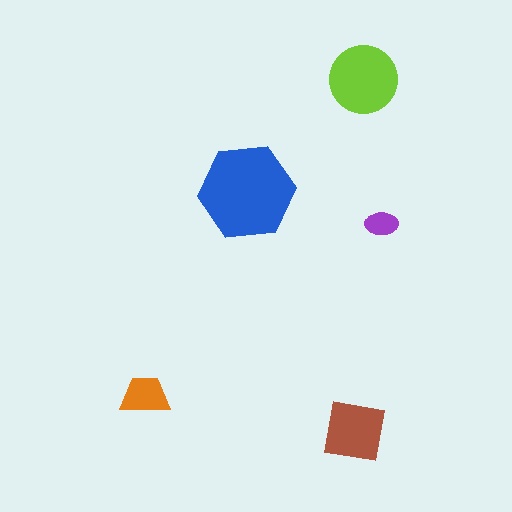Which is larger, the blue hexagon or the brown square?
The blue hexagon.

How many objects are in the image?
There are 5 objects in the image.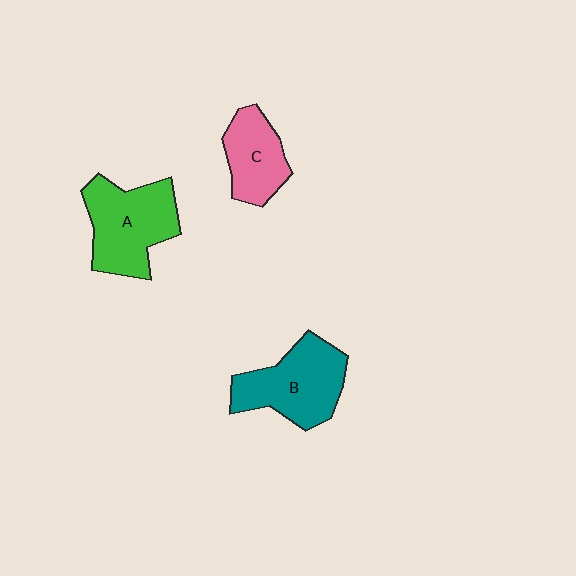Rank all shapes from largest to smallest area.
From largest to smallest: A (green), B (teal), C (pink).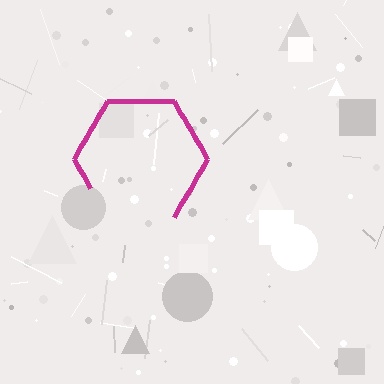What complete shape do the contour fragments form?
The contour fragments form a hexagon.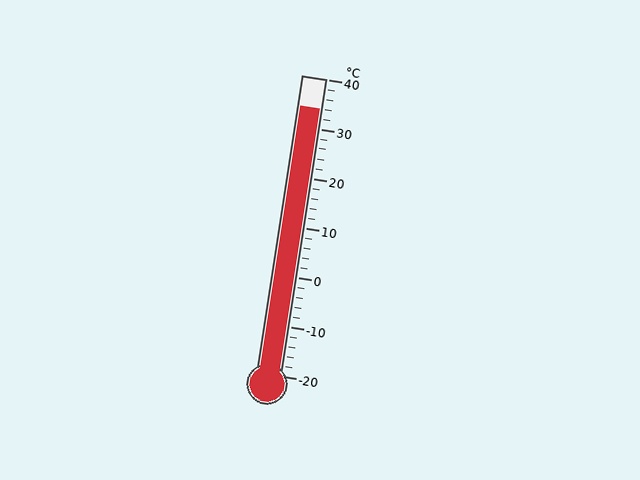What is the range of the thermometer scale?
The thermometer scale ranges from -20°C to 40°C.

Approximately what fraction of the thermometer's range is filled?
The thermometer is filled to approximately 90% of its range.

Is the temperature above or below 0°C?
The temperature is above 0°C.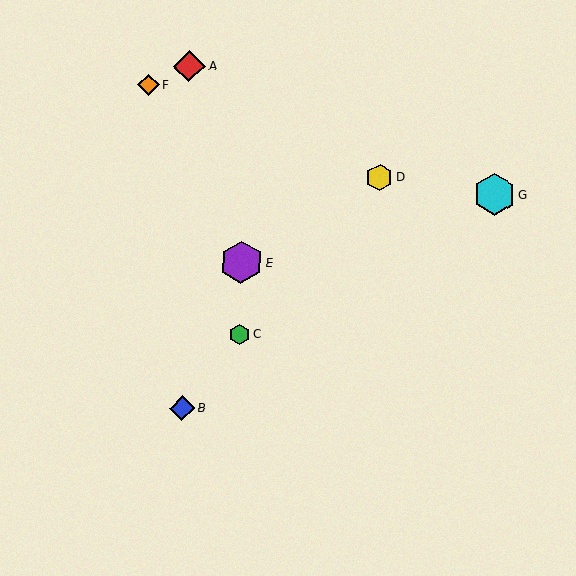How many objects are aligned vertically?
2 objects (A, B) are aligned vertically.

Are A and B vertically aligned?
Yes, both are at x≈189.